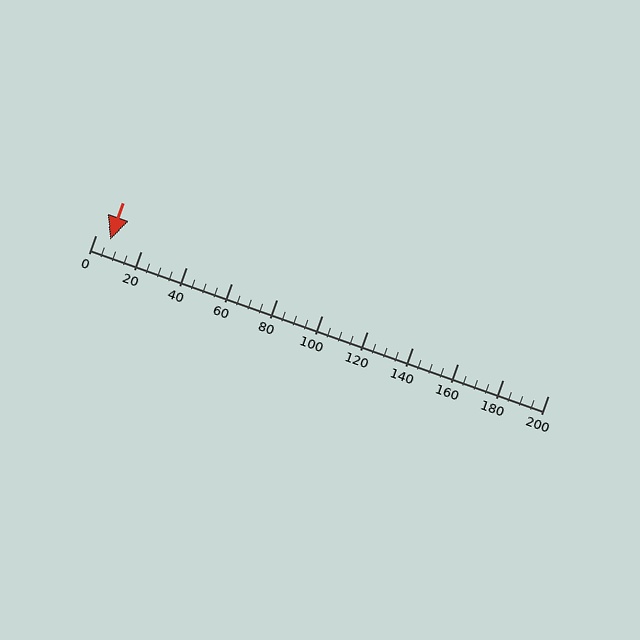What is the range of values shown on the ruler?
The ruler shows values from 0 to 200.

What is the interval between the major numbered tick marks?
The major tick marks are spaced 20 units apart.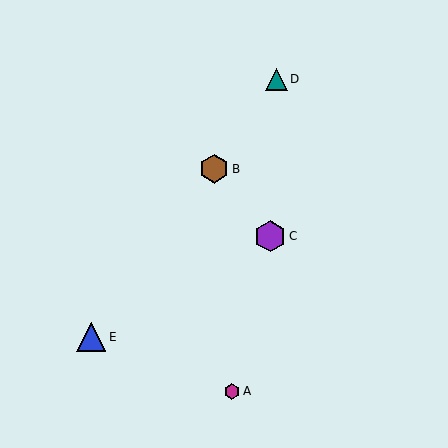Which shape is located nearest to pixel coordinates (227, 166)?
The brown hexagon (labeled B) at (214, 169) is nearest to that location.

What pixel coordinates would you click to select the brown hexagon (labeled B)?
Click at (214, 169) to select the brown hexagon B.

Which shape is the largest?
The purple hexagon (labeled C) is the largest.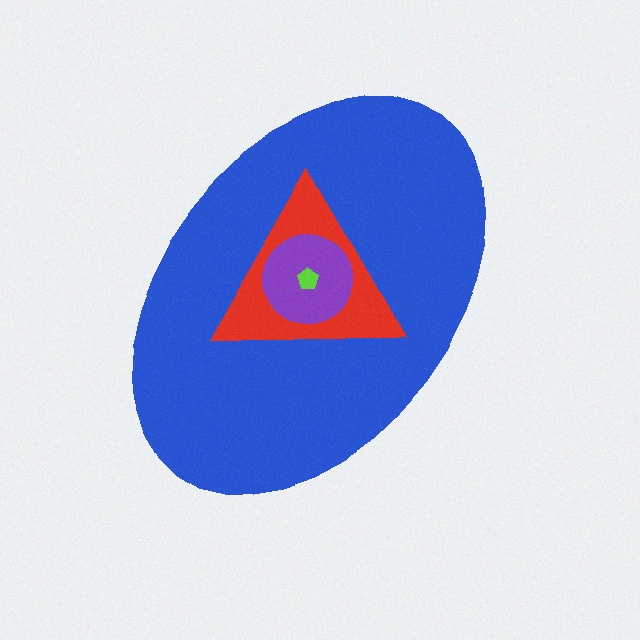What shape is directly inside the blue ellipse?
The red triangle.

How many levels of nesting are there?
4.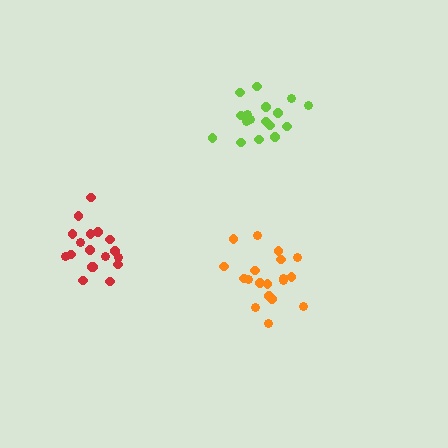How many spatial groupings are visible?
There are 3 spatial groupings.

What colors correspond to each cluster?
The clusters are colored: orange, lime, red.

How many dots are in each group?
Group 1: 19 dots, Group 2: 17 dots, Group 3: 18 dots (54 total).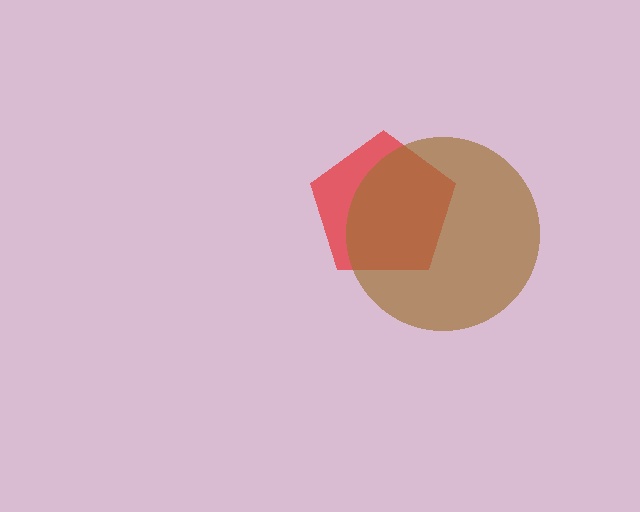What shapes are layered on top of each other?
The layered shapes are: a red pentagon, a brown circle.